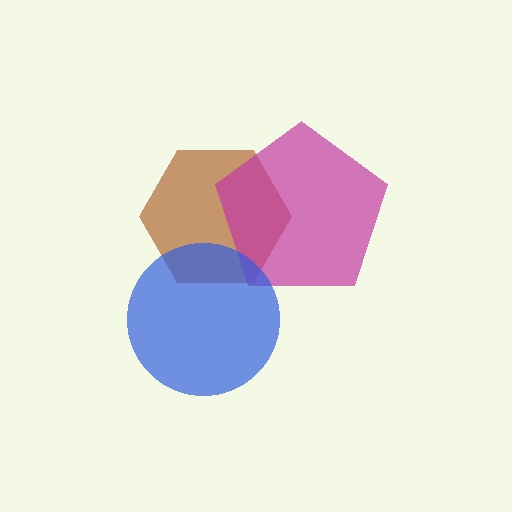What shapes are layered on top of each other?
The layered shapes are: a brown hexagon, a magenta pentagon, a blue circle.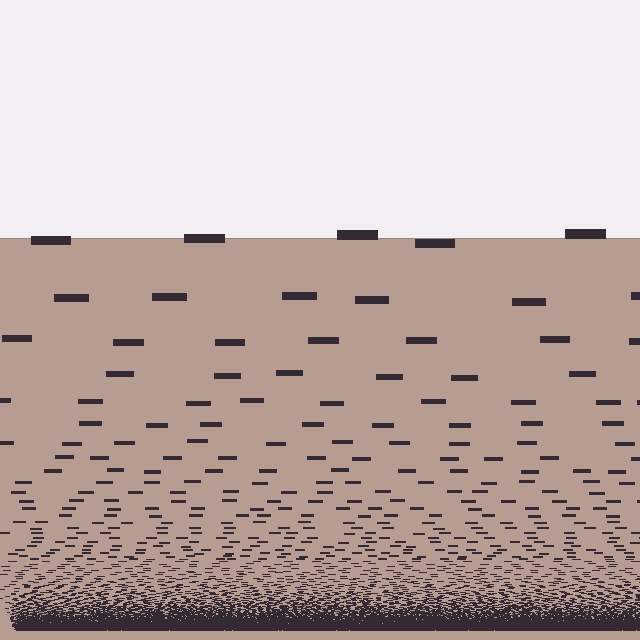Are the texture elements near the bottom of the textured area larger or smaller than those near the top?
Smaller. The gradient is inverted — elements near the bottom are smaller and denser.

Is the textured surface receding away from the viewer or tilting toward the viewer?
The surface appears to tilt toward the viewer. Texture elements get larger and sparser toward the top.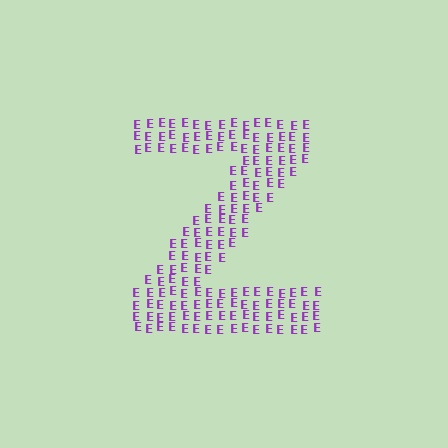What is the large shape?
The large shape is the letter Z.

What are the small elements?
The small elements are letter E's.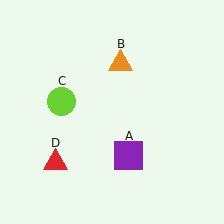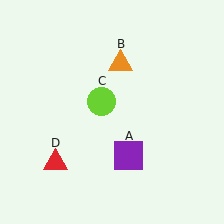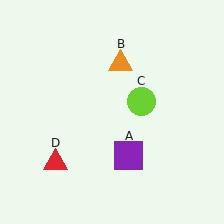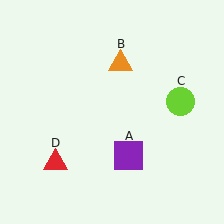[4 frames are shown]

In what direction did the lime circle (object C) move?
The lime circle (object C) moved right.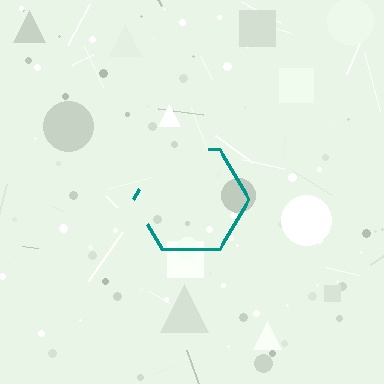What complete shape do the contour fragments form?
The contour fragments form a hexagon.